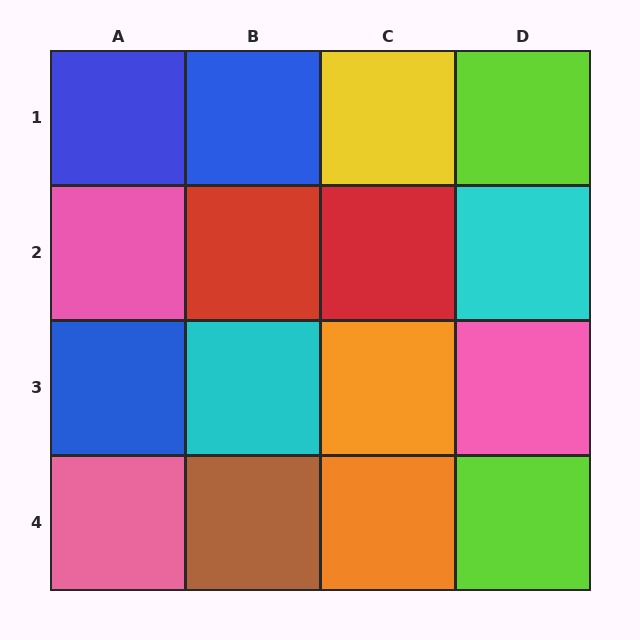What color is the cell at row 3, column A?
Blue.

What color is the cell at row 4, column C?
Orange.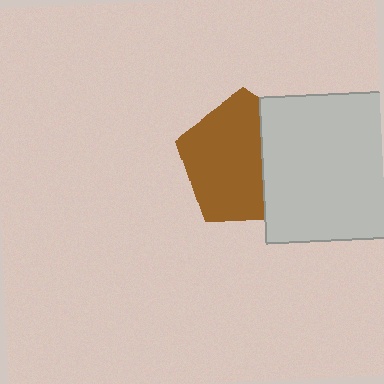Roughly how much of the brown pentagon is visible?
Most of it is visible (roughly 66%).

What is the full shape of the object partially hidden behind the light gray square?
The partially hidden object is a brown pentagon.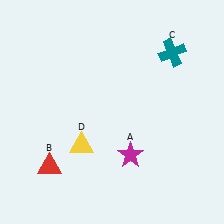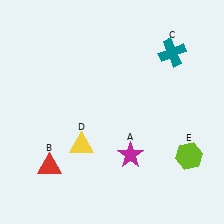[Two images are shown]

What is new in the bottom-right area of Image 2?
A lime hexagon (E) was added in the bottom-right area of Image 2.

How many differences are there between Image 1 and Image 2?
There is 1 difference between the two images.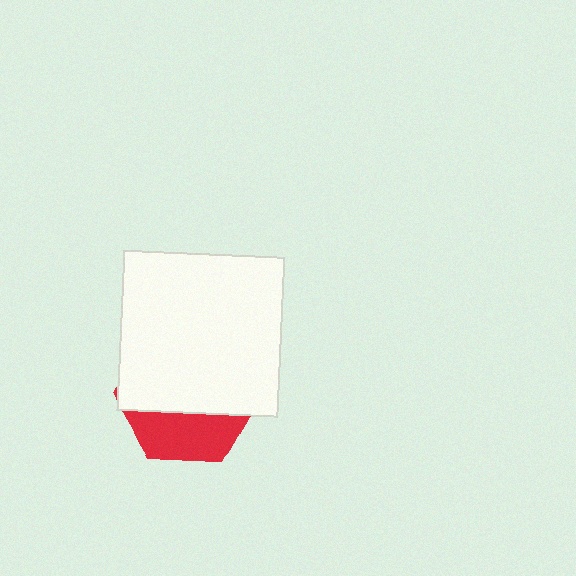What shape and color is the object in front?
The object in front is a white square.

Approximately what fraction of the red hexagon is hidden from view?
Roughly 66% of the red hexagon is hidden behind the white square.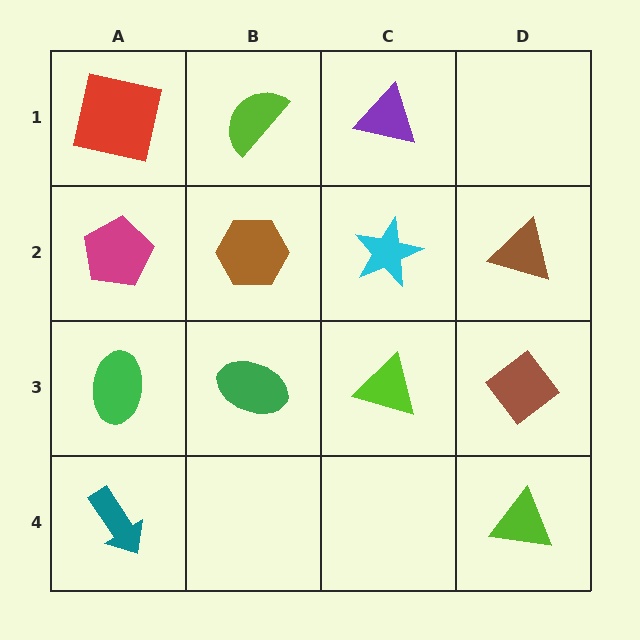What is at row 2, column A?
A magenta pentagon.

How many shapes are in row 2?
4 shapes.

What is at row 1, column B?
A lime semicircle.